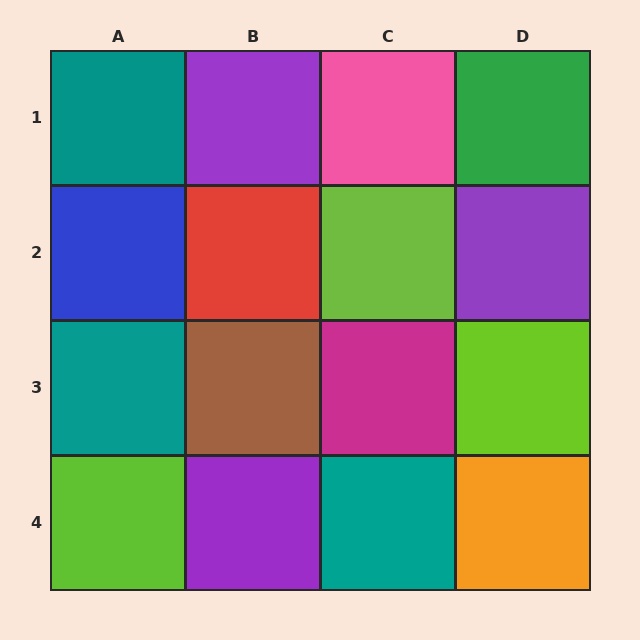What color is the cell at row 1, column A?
Teal.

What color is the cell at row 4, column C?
Teal.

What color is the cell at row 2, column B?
Red.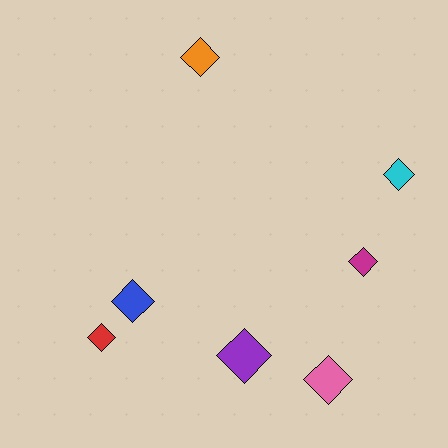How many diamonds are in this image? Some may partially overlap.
There are 7 diamonds.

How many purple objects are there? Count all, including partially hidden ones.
There is 1 purple object.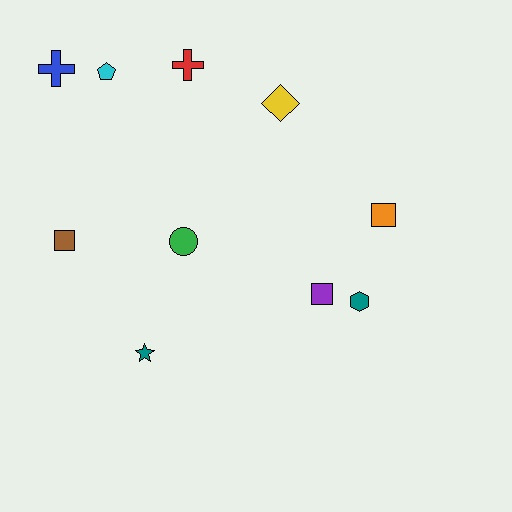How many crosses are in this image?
There are 2 crosses.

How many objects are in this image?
There are 10 objects.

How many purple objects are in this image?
There is 1 purple object.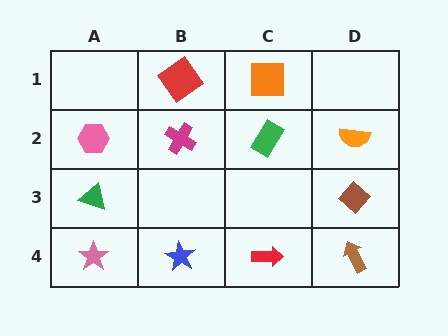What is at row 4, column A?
A pink star.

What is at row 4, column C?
A red arrow.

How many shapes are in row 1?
2 shapes.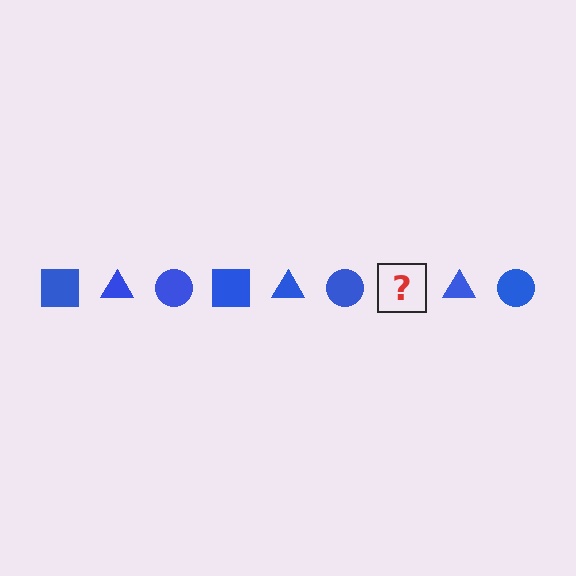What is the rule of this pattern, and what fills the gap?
The rule is that the pattern cycles through square, triangle, circle shapes in blue. The gap should be filled with a blue square.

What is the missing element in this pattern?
The missing element is a blue square.